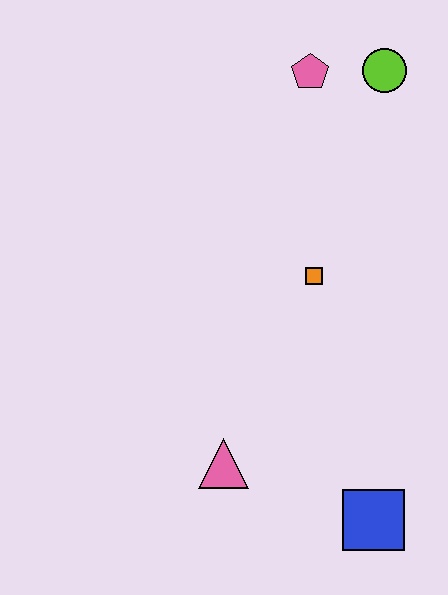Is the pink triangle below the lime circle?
Yes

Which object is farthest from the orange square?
The blue square is farthest from the orange square.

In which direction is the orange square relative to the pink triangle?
The orange square is above the pink triangle.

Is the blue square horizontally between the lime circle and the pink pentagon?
Yes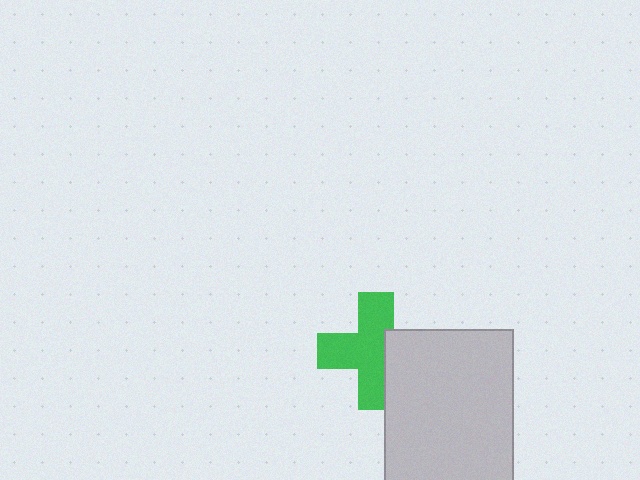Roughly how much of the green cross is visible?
Most of it is visible (roughly 68%).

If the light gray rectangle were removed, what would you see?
You would see the complete green cross.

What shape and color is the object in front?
The object in front is a light gray rectangle.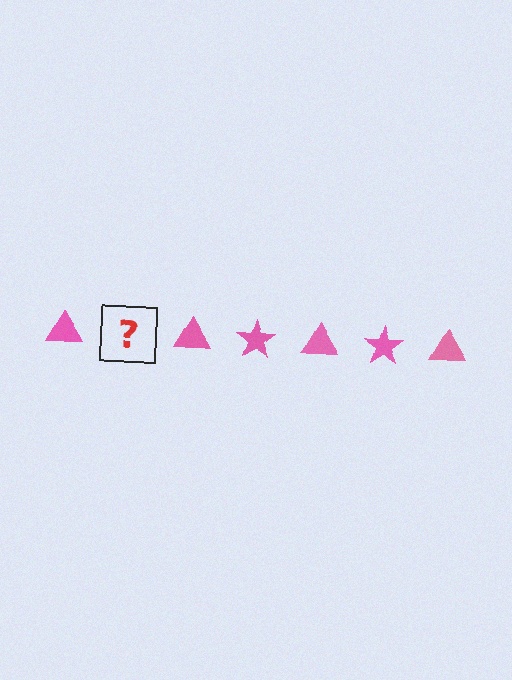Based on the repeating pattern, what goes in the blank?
The blank should be a pink star.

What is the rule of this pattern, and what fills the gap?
The rule is that the pattern cycles through triangle, star shapes in pink. The gap should be filled with a pink star.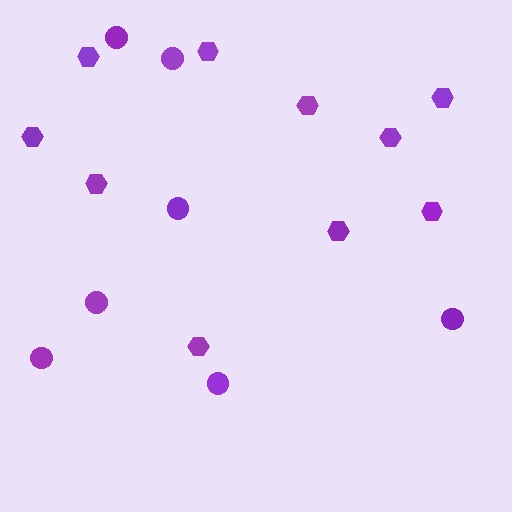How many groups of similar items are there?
There are 2 groups: one group of circles (7) and one group of hexagons (10).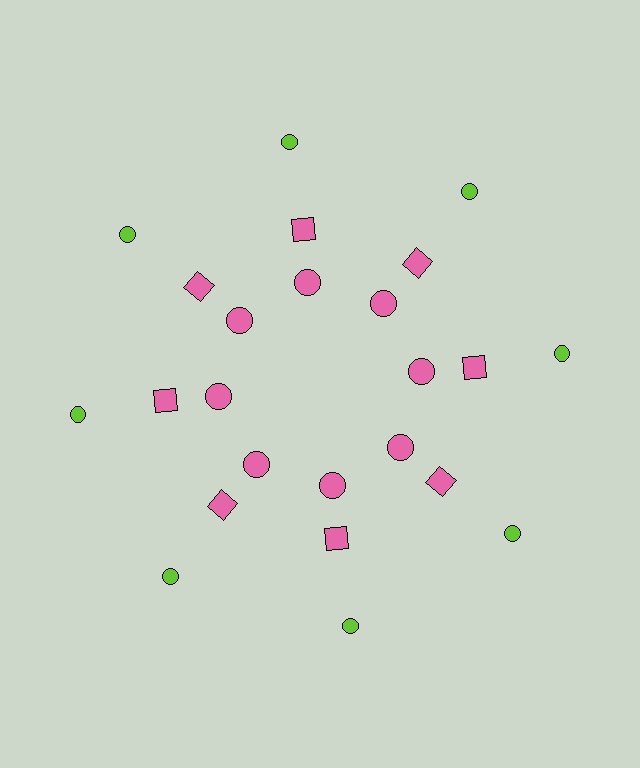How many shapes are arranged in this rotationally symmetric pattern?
There are 24 shapes, arranged in 8 groups of 3.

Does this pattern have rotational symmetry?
Yes, this pattern has 8-fold rotational symmetry. It looks the same after rotating 45 degrees around the center.